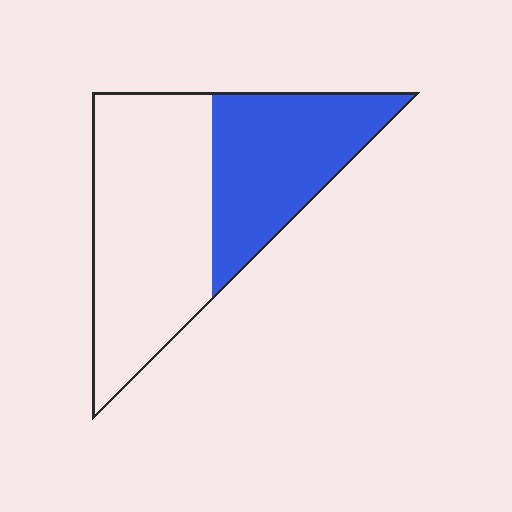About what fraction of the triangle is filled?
About two fifths (2/5).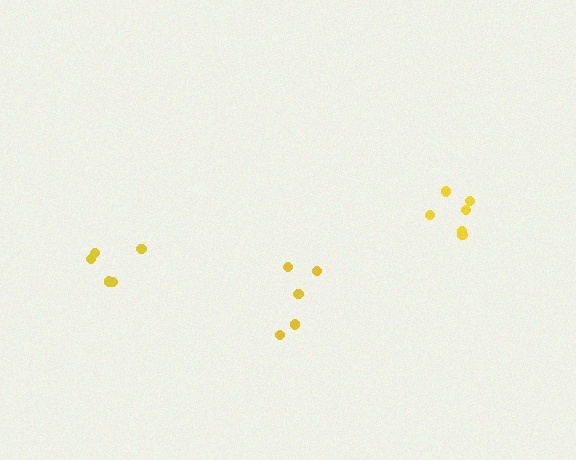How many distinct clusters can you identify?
There are 3 distinct clusters.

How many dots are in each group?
Group 1: 5 dots, Group 2: 6 dots, Group 3: 5 dots (16 total).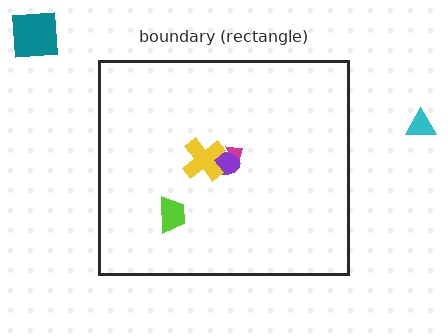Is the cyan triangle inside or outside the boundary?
Outside.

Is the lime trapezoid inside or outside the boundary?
Inside.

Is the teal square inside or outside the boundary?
Outside.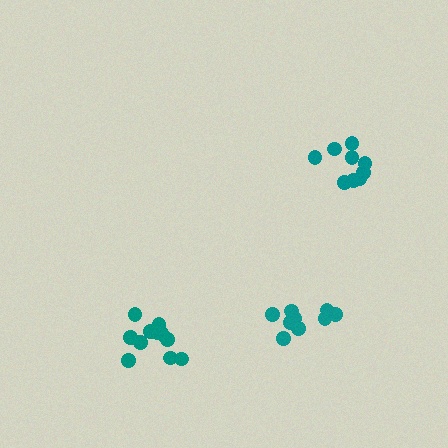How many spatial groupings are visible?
There are 3 spatial groupings.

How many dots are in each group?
Group 1: 9 dots, Group 2: 11 dots, Group 3: 9 dots (29 total).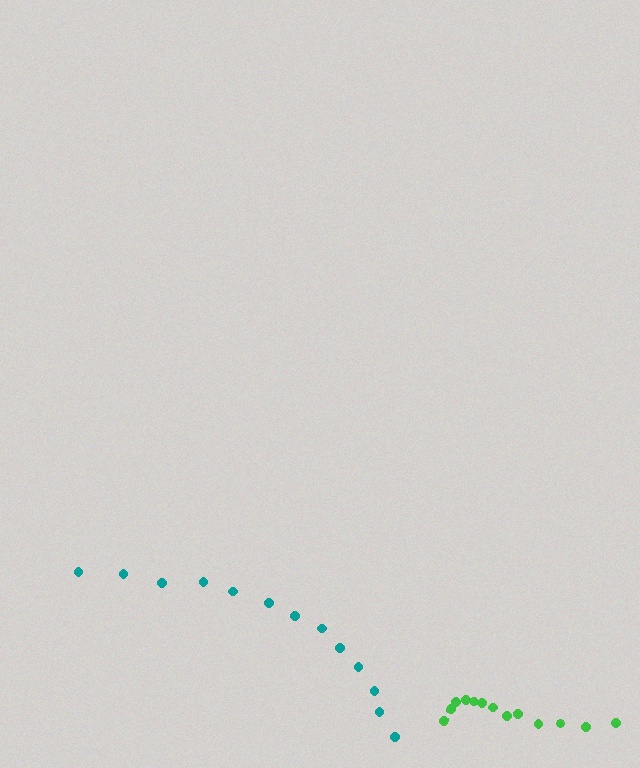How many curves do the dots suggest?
There are 2 distinct paths.